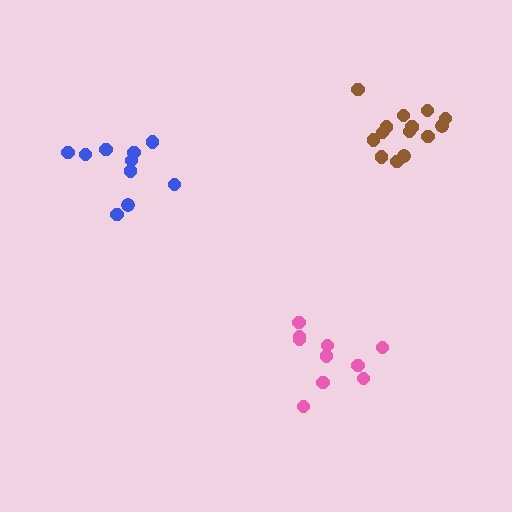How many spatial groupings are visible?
There are 3 spatial groupings.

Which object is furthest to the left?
The blue cluster is leftmost.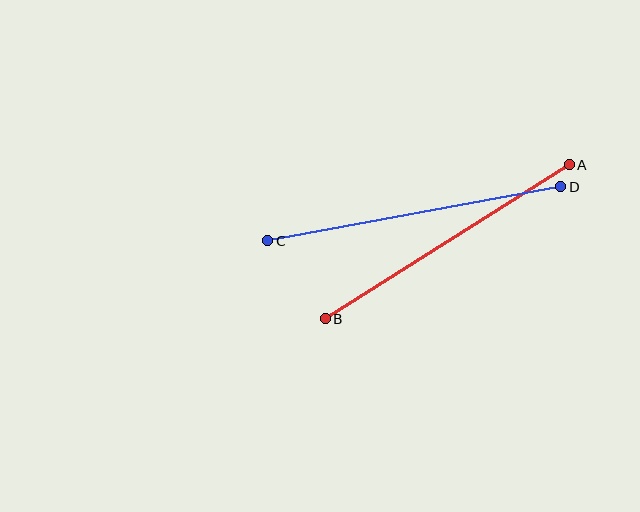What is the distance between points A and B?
The distance is approximately 289 pixels.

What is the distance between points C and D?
The distance is approximately 298 pixels.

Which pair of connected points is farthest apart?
Points C and D are farthest apart.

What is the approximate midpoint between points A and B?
The midpoint is at approximately (447, 242) pixels.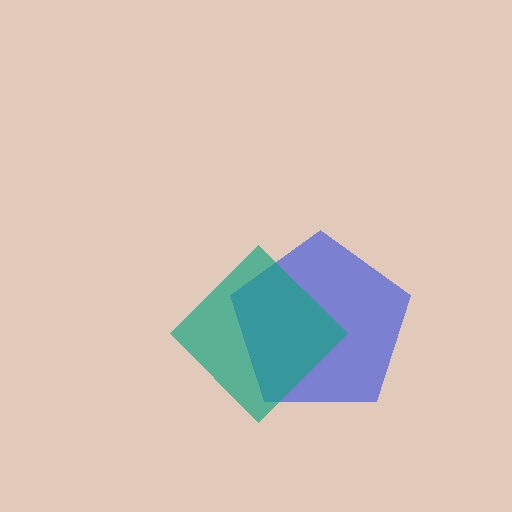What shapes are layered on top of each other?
The layered shapes are: a blue pentagon, a teal diamond.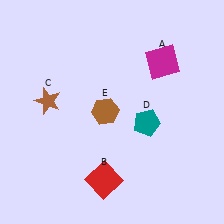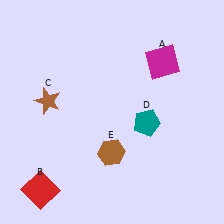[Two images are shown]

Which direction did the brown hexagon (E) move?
The brown hexagon (E) moved down.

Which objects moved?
The objects that moved are: the red square (B), the brown hexagon (E).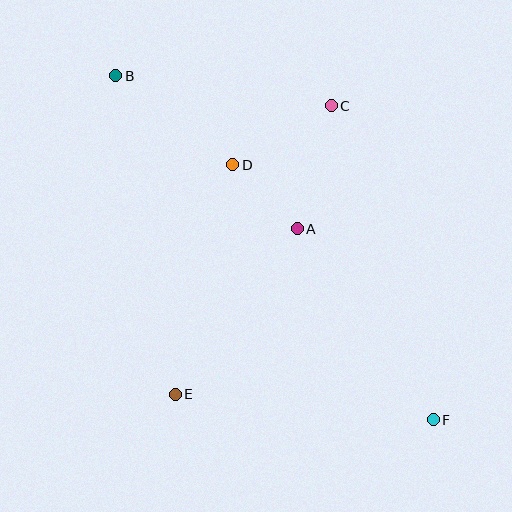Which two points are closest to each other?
Points A and D are closest to each other.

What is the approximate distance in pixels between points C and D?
The distance between C and D is approximately 115 pixels.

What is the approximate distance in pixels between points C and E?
The distance between C and E is approximately 328 pixels.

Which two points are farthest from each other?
Points B and F are farthest from each other.